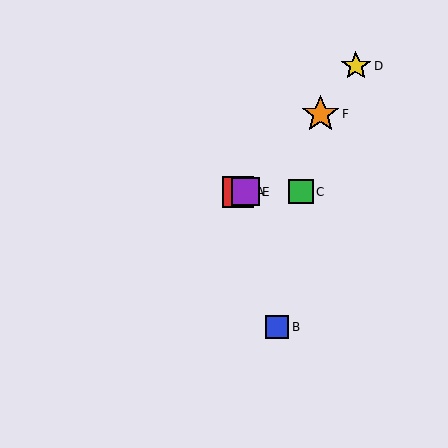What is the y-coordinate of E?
Object E is at y≈192.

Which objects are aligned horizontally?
Objects A, C, E are aligned horizontally.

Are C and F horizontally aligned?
No, C is at y≈192 and F is at y≈114.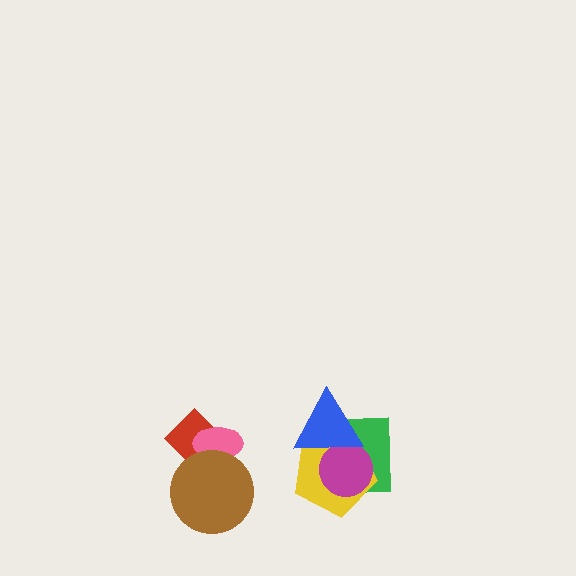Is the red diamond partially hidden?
Yes, it is partially covered by another shape.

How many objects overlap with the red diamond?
2 objects overlap with the red diamond.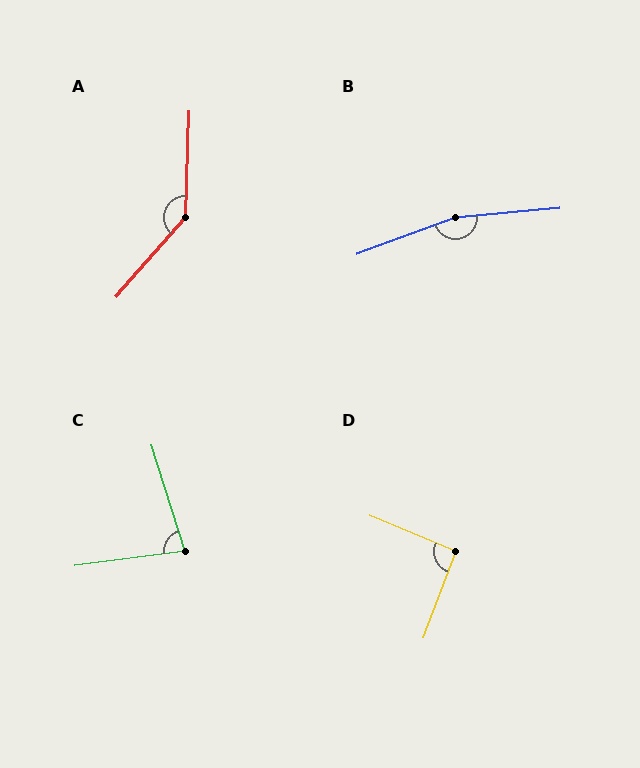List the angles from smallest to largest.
C (80°), D (92°), A (141°), B (165°).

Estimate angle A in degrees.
Approximately 141 degrees.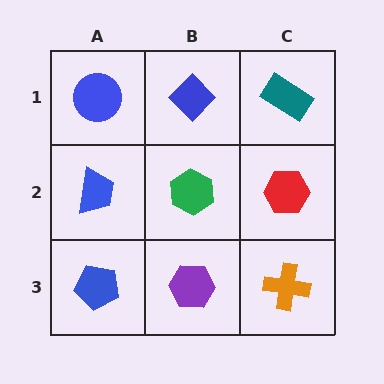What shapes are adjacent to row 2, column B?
A blue diamond (row 1, column B), a purple hexagon (row 3, column B), a blue trapezoid (row 2, column A), a red hexagon (row 2, column C).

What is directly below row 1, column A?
A blue trapezoid.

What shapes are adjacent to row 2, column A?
A blue circle (row 1, column A), a blue pentagon (row 3, column A), a green hexagon (row 2, column B).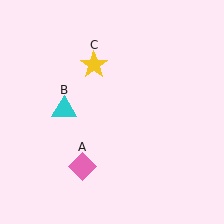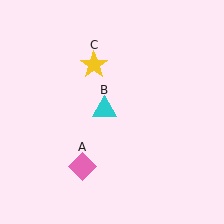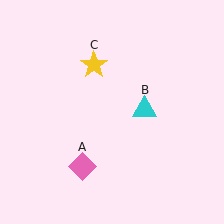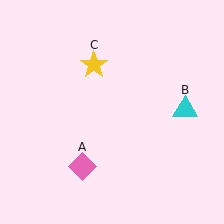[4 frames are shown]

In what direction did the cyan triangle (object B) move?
The cyan triangle (object B) moved right.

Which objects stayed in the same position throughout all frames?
Pink diamond (object A) and yellow star (object C) remained stationary.